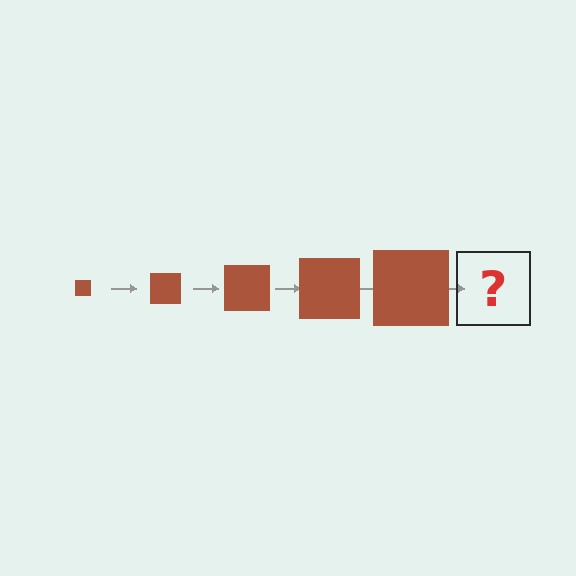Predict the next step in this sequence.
The next step is a brown square, larger than the previous one.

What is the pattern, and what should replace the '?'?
The pattern is that the square gets progressively larger each step. The '?' should be a brown square, larger than the previous one.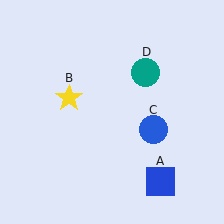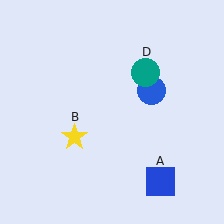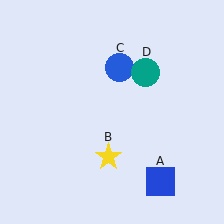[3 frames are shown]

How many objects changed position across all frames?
2 objects changed position: yellow star (object B), blue circle (object C).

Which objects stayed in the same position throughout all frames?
Blue square (object A) and teal circle (object D) remained stationary.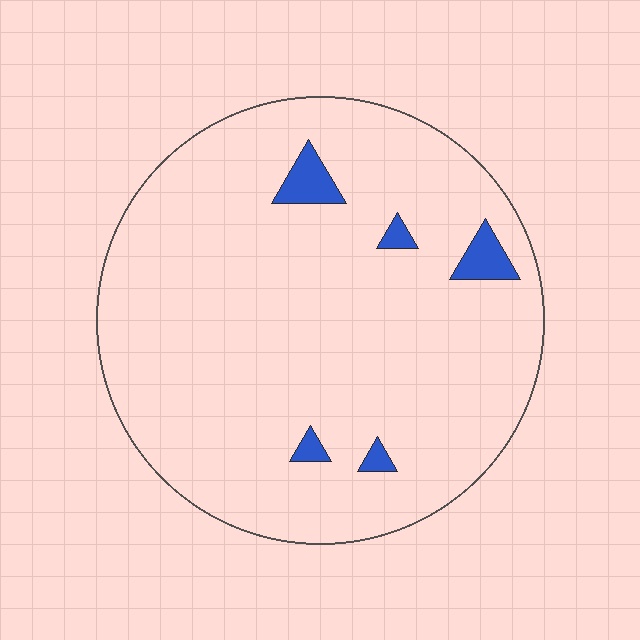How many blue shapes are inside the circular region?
5.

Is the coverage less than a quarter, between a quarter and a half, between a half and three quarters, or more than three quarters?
Less than a quarter.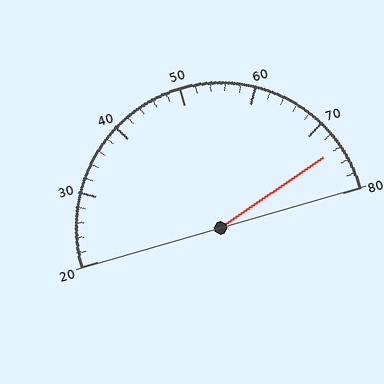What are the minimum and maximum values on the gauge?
The gauge ranges from 20 to 80.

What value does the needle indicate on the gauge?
The needle indicates approximately 74.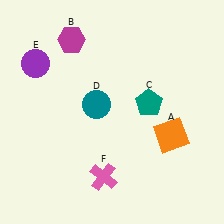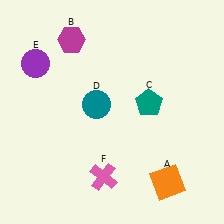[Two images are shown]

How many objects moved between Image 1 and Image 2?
1 object moved between the two images.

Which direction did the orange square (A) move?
The orange square (A) moved down.